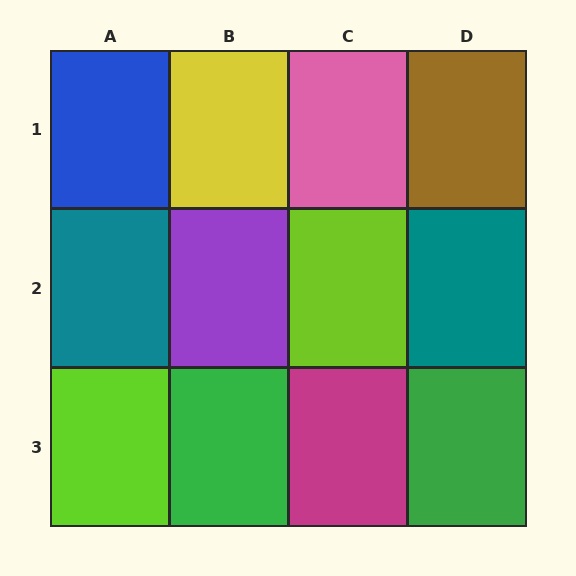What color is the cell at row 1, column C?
Pink.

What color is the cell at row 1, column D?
Brown.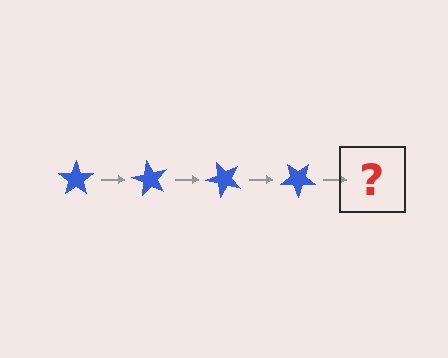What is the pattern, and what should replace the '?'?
The pattern is that the star rotates 60 degrees each step. The '?' should be a blue star rotated 240 degrees.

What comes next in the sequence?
The next element should be a blue star rotated 240 degrees.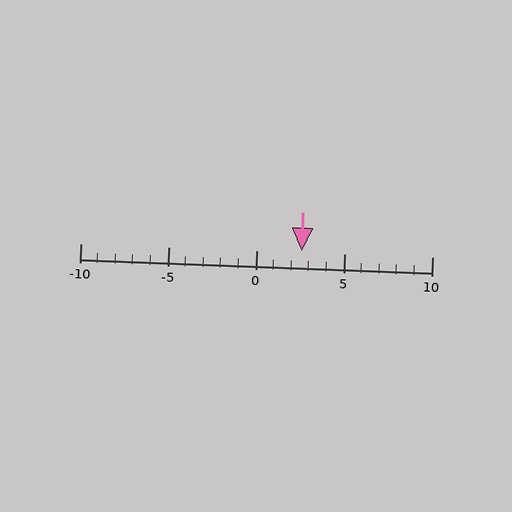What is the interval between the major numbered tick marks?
The major tick marks are spaced 5 units apart.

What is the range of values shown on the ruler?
The ruler shows values from -10 to 10.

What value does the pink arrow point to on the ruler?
The pink arrow points to approximately 3.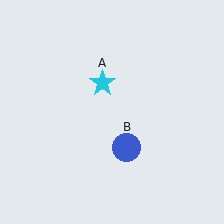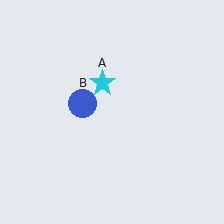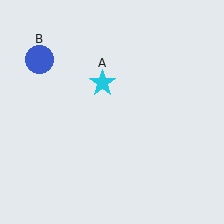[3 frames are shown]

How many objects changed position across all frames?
1 object changed position: blue circle (object B).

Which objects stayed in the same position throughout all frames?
Cyan star (object A) remained stationary.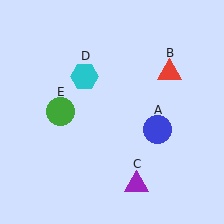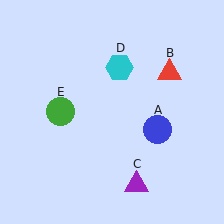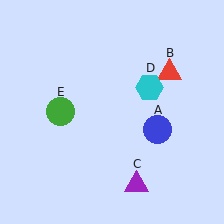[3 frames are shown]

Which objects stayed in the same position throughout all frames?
Blue circle (object A) and red triangle (object B) and purple triangle (object C) and green circle (object E) remained stationary.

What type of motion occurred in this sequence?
The cyan hexagon (object D) rotated clockwise around the center of the scene.